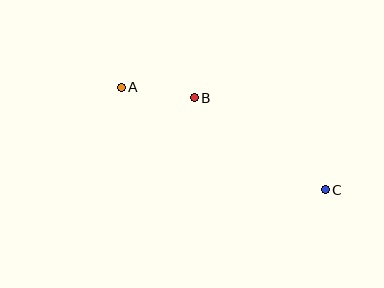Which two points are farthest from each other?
Points A and C are farthest from each other.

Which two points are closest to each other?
Points A and B are closest to each other.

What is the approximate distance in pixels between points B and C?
The distance between B and C is approximately 160 pixels.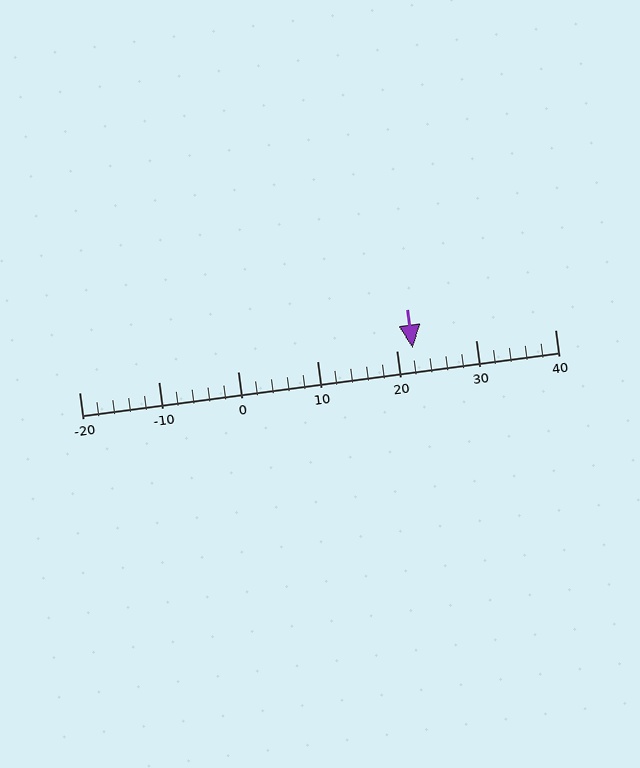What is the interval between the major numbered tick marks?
The major tick marks are spaced 10 units apart.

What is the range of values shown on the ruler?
The ruler shows values from -20 to 40.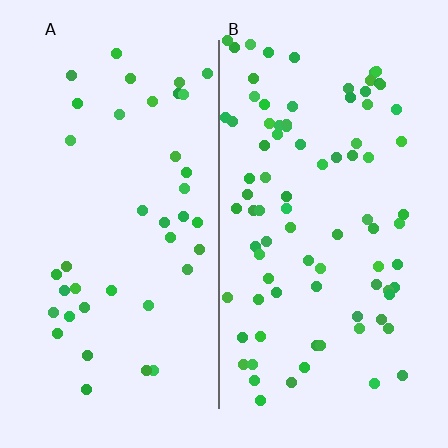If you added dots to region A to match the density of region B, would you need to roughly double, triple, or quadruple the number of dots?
Approximately double.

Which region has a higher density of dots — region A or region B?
B (the right).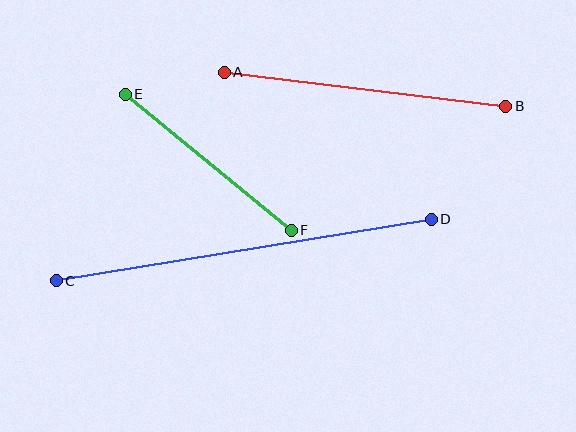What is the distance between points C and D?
The distance is approximately 380 pixels.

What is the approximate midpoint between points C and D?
The midpoint is at approximately (244, 250) pixels.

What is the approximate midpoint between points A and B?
The midpoint is at approximately (365, 89) pixels.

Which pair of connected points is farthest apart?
Points C and D are farthest apart.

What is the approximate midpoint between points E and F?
The midpoint is at approximately (208, 162) pixels.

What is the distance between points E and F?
The distance is approximately 215 pixels.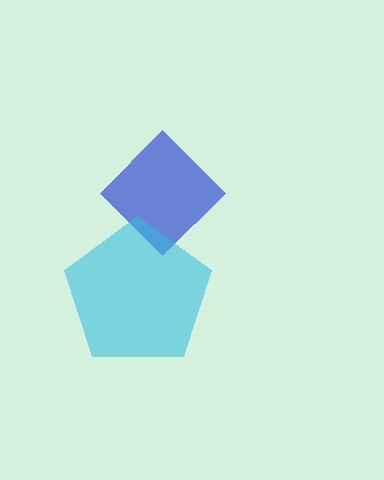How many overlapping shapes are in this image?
There are 2 overlapping shapes in the image.